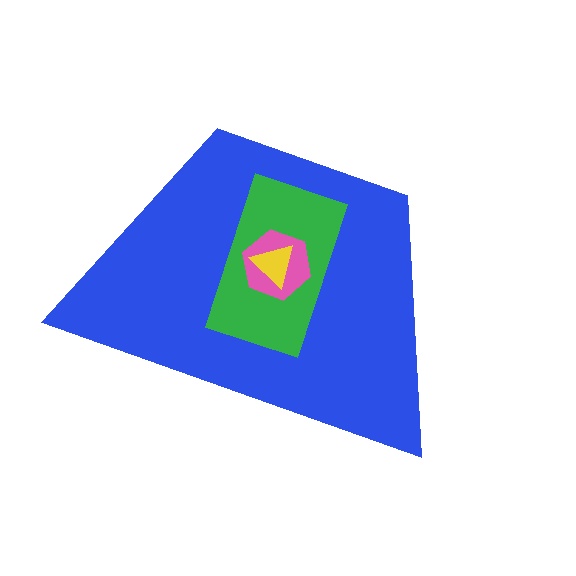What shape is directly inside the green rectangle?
The pink hexagon.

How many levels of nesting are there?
4.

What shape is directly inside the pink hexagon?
The yellow triangle.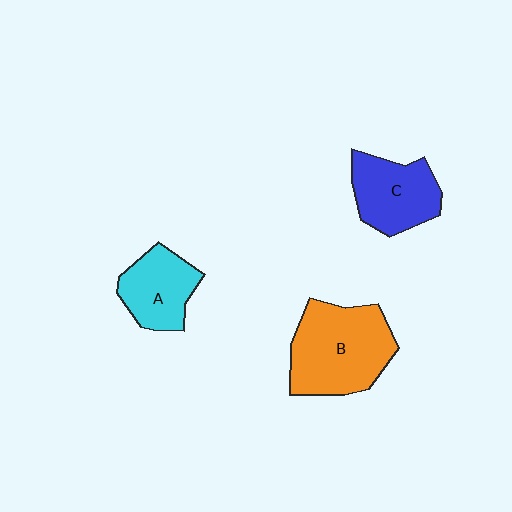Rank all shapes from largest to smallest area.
From largest to smallest: B (orange), C (blue), A (cyan).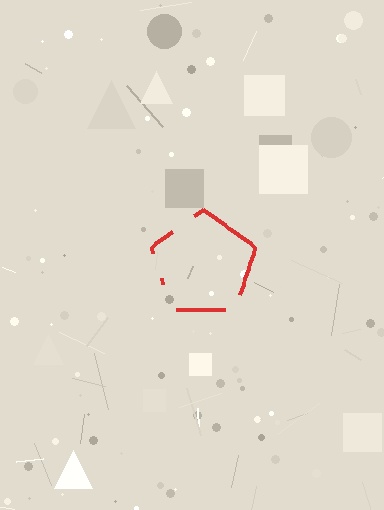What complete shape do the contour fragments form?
The contour fragments form a pentagon.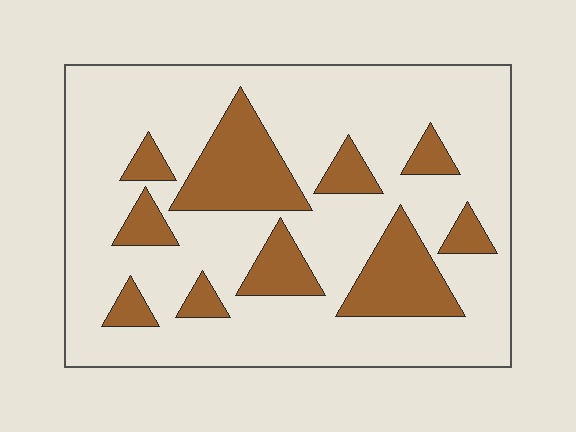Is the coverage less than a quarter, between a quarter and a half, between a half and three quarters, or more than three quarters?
Less than a quarter.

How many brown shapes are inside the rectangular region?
10.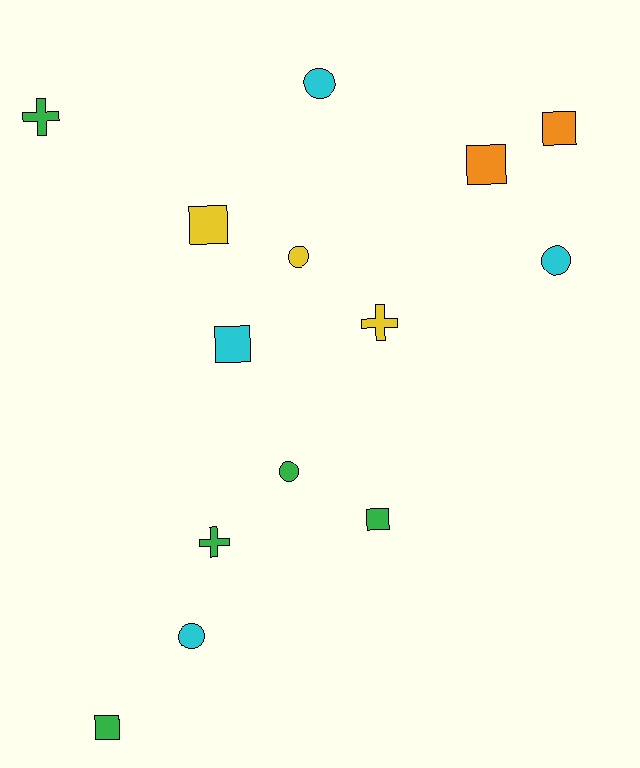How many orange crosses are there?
There are no orange crosses.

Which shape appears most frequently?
Square, with 6 objects.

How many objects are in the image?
There are 14 objects.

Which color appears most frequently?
Green, with 5 objects.